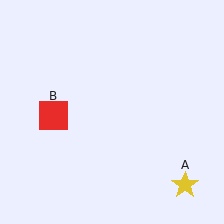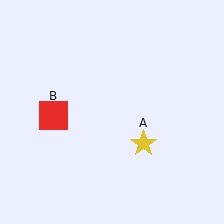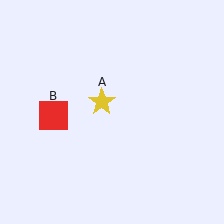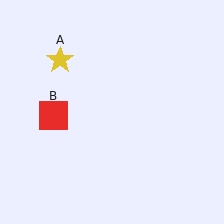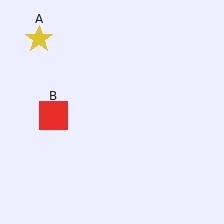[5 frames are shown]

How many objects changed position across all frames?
1 object changed position: yellow star (object A).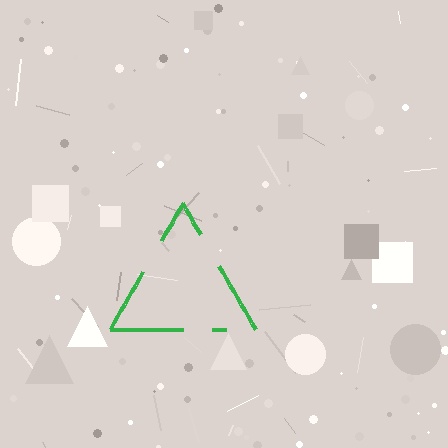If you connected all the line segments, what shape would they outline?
They would outline a triangle.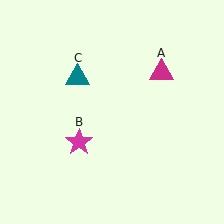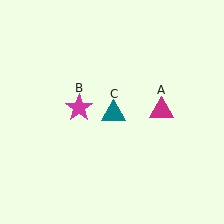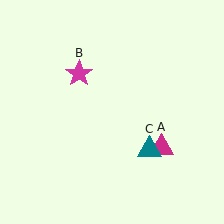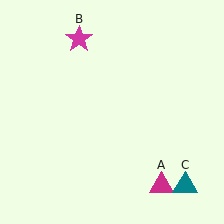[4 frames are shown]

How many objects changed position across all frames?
3 objects changed position: magenta triangle (object A), magenta star (object B), teal triangle (object C).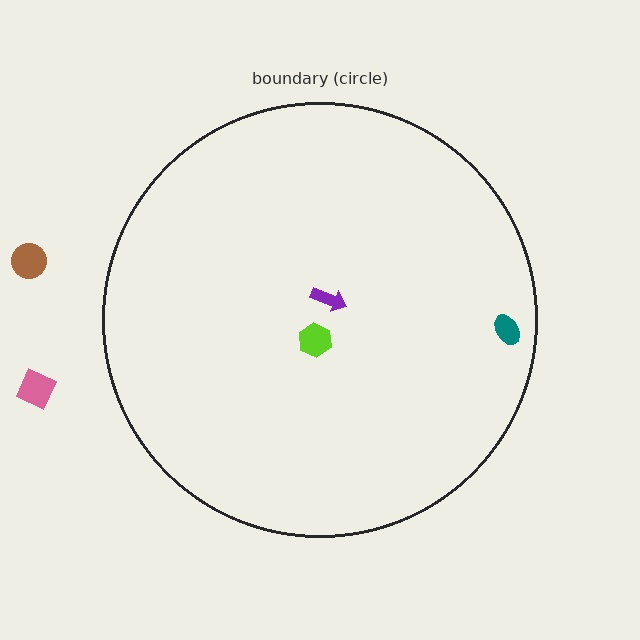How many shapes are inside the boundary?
3 inside, 2 outside.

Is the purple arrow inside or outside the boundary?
Inside.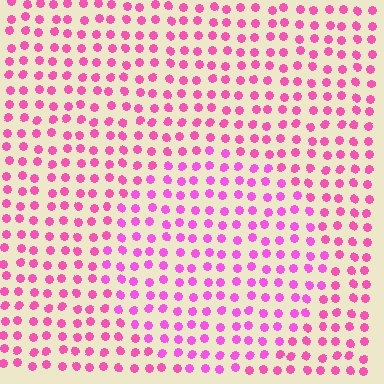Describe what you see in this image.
The image is filled with small pink elements in a uniform arrangement. A circle-shaped region is visible where the elements are tinted to a slightly different hue, forming a subtle color boundary.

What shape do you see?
I see a circle.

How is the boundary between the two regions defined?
The boundary is defined purely by a slight shift in hue (about 19 degrees). Spacing, size, and orientation are identical on both sides.